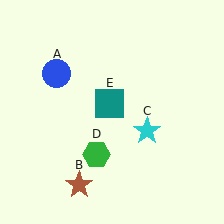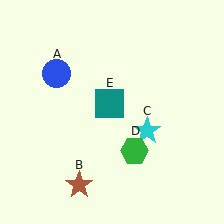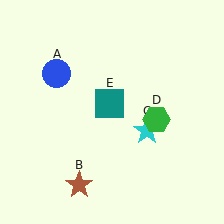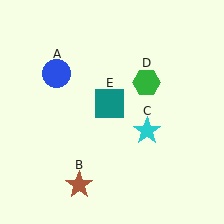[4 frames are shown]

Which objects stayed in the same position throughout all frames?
Blue circle (object A) and brown star (object B) and cyan star (object C) and teal square (object E) remained stationary.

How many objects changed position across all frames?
1 object changed position: green hexagon (object D).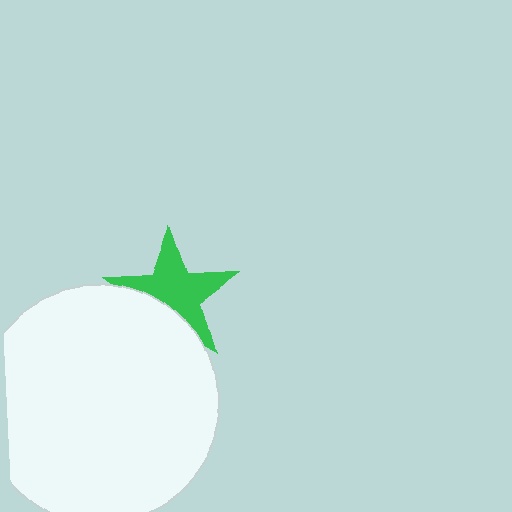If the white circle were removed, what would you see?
You would see the complete green star.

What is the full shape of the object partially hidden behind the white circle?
The partially hidden object is a green star.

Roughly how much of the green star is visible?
Most of it is visible (roughly 69%).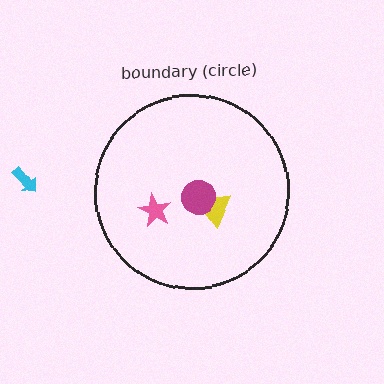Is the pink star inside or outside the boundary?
Inside.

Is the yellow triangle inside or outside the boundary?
Inside.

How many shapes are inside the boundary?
3 inside, 1 outside.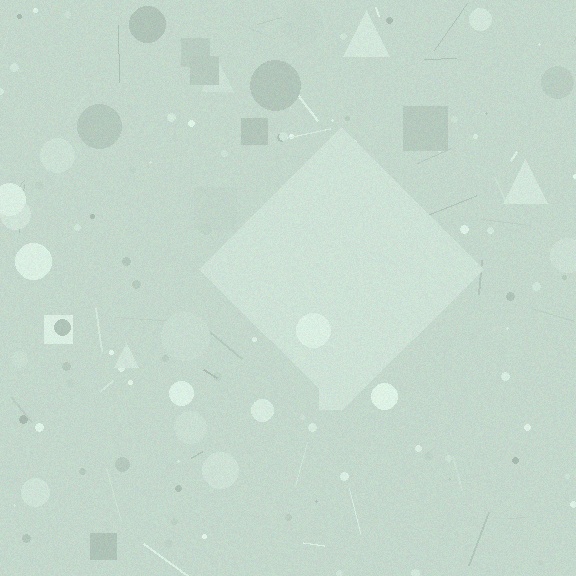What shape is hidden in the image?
A diamond is hidden in the image.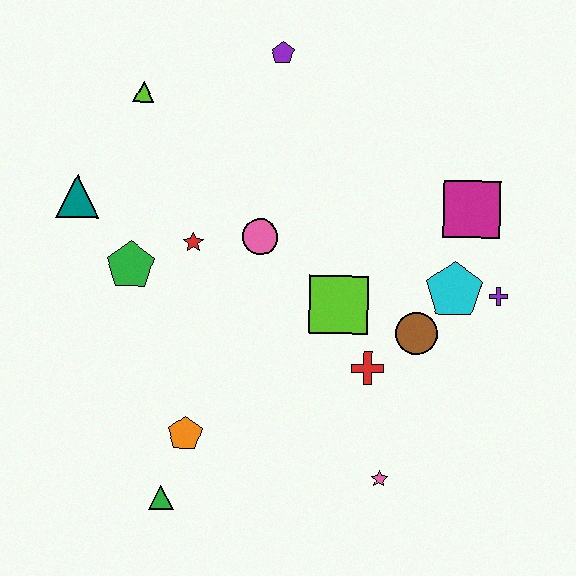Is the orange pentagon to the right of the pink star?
No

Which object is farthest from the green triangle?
The purple pentagon is farthest from the green triangle.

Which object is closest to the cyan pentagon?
The purple cross is closest to the cyan pentagon.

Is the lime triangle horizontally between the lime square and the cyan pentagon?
No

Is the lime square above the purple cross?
No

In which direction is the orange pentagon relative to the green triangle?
The orange pentagon is above the green triangle.